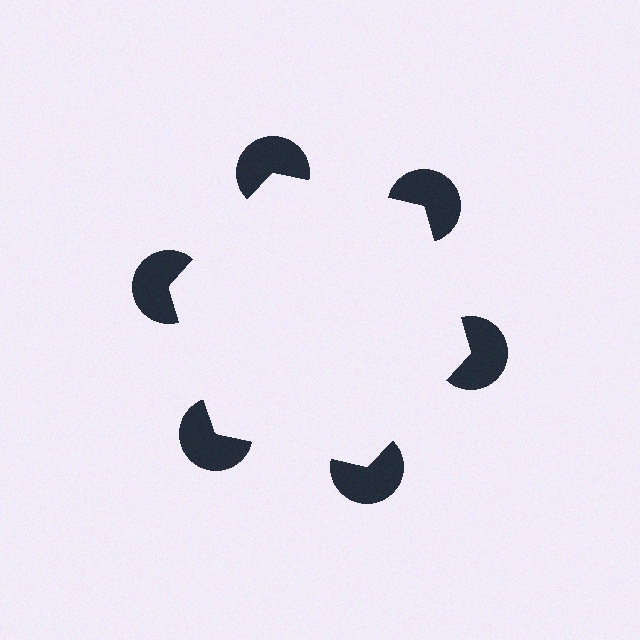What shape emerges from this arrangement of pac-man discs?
An illusory hexagon — its edges are inferred from the aligned wedge cuts in the pac-man discs, not physically drawn.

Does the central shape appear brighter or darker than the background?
It typically appears slightly brighter than the background, even though no actual brightness change is drawn.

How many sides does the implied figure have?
6 sides.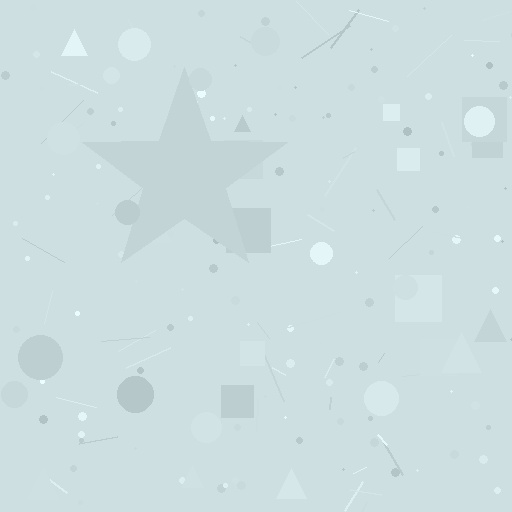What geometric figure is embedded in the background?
A star is embedded in the background.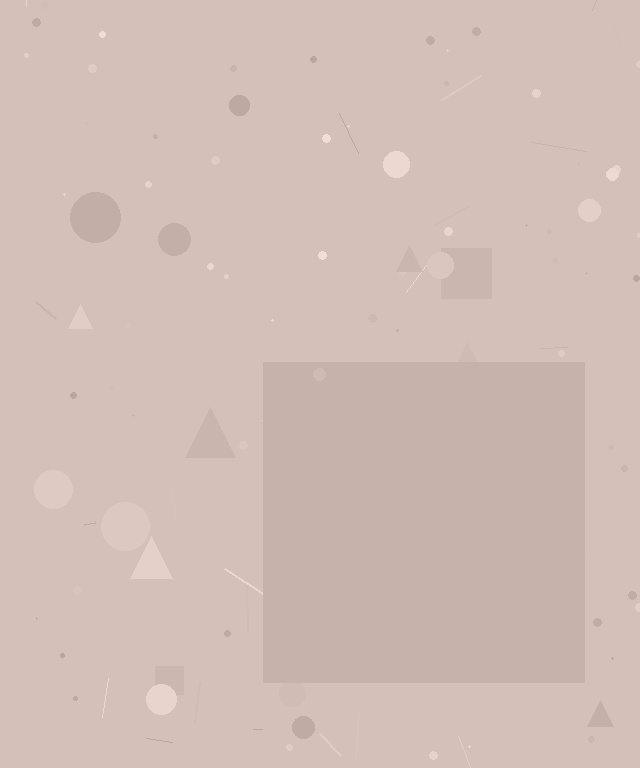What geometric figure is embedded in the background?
A square is embedded in the background.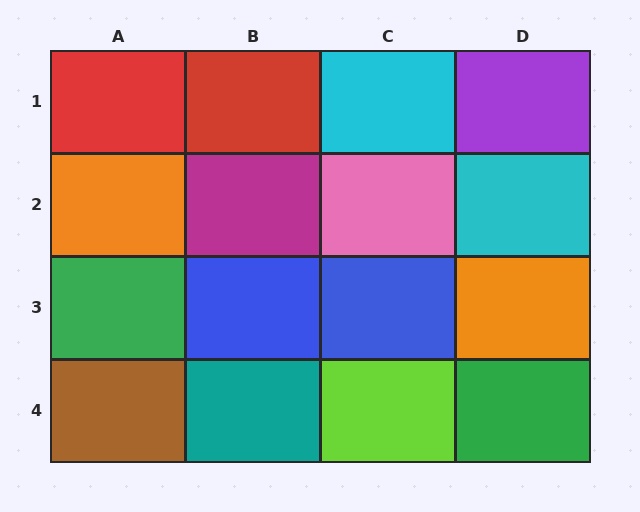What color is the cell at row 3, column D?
Orange.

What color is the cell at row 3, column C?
Blue.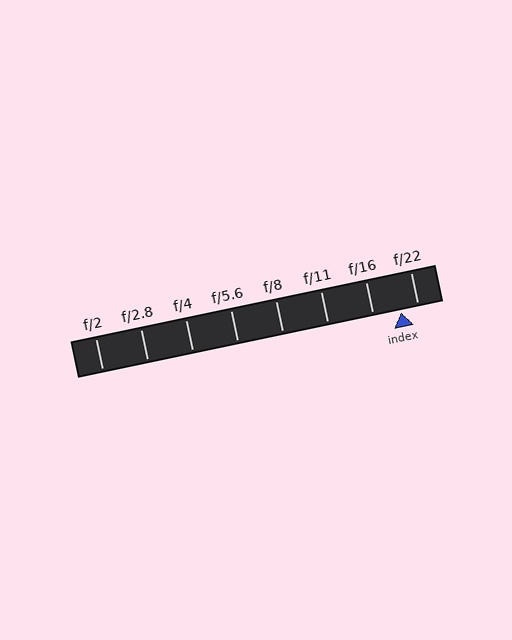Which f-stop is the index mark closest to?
The index mark is closest to f/22.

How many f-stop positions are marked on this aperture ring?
There are 8 f-stop positions marked.